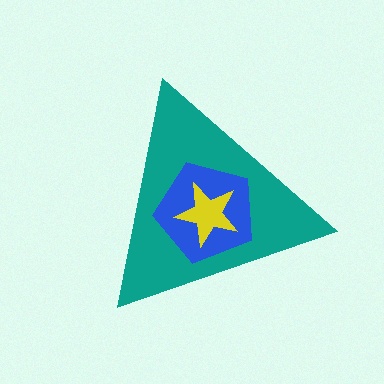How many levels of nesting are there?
3.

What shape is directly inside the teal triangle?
The blue pentagon.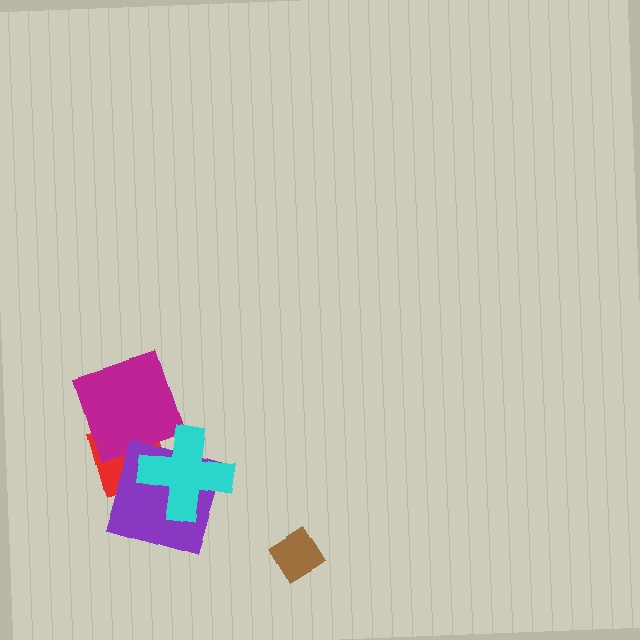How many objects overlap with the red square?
3 objects overlap with the red square.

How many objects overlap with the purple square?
2 objects overlap with the purple square.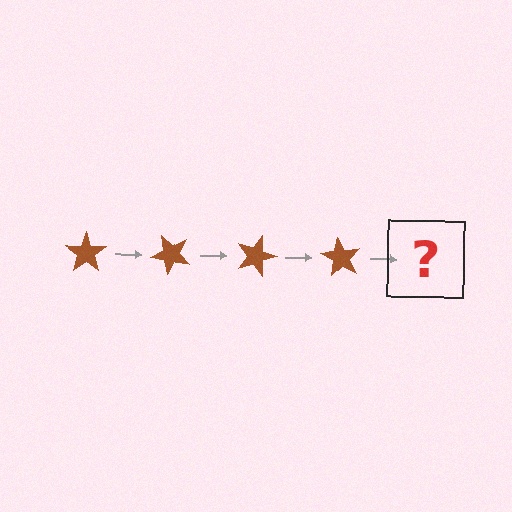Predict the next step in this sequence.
The next step is a brown star rotated 180 degrees.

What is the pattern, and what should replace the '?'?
The pattern is that the star rotates 45 degrees each step. The '?' should be a brown star rotated 180 degrees.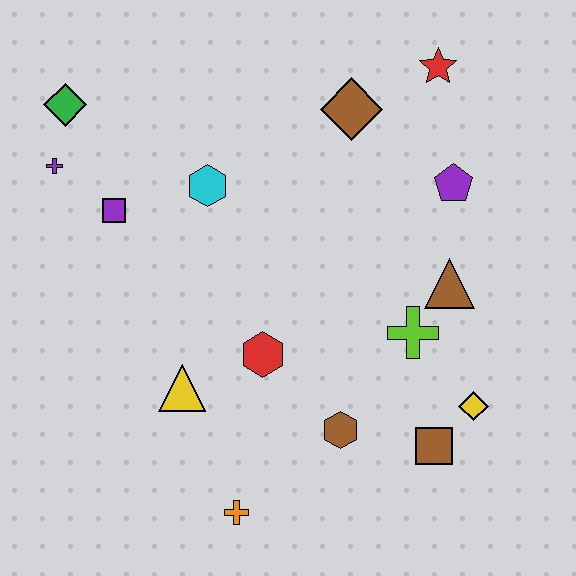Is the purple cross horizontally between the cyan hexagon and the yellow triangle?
No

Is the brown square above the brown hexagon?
No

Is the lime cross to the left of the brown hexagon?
No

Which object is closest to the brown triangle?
The lime cross is closest to the brown triangle.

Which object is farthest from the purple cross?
The yellow diamond is farthest from the purple cross.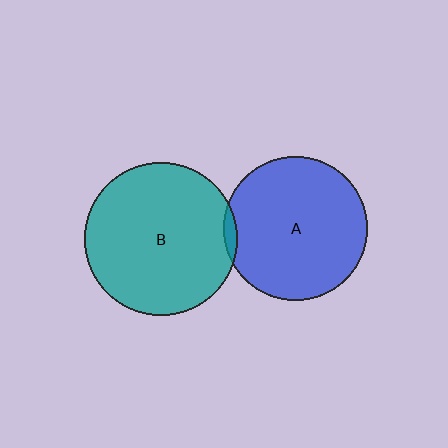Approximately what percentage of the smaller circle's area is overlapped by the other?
Approximately 5%.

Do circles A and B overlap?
Yes.